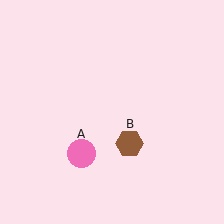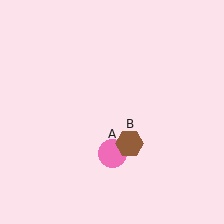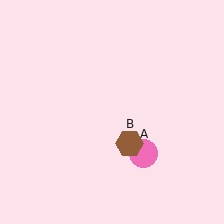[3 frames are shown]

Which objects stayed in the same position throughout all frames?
Brown hexagon (object B) remained stationary.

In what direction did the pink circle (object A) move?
The pink circle (object A) moved right.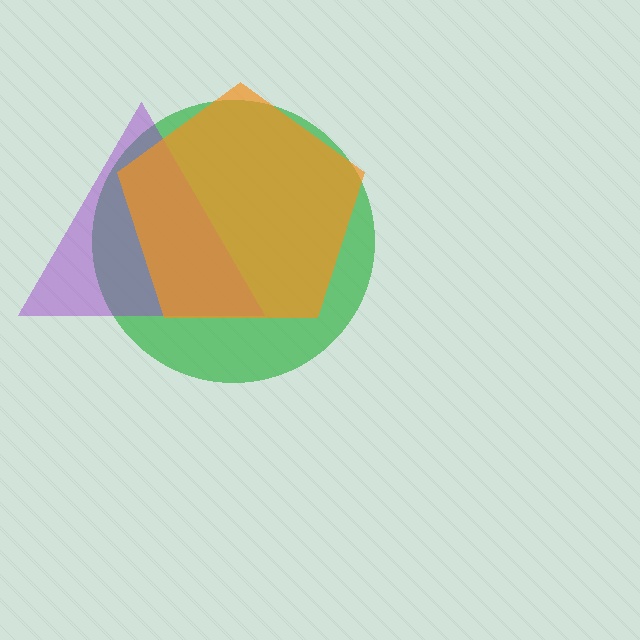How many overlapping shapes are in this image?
There are 3 overlapping shapes in the image.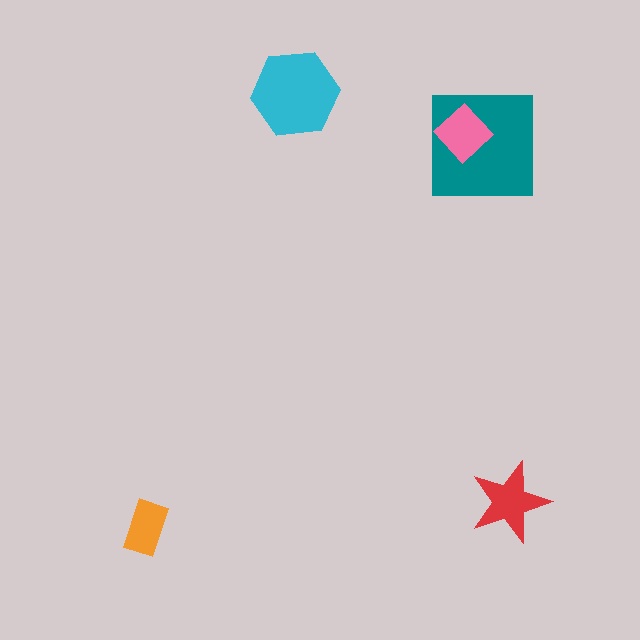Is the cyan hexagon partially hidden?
No, no other shape covers it.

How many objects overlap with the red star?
0 objects overlap with the red star.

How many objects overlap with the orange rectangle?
0 objects overlap with the orange rectangle.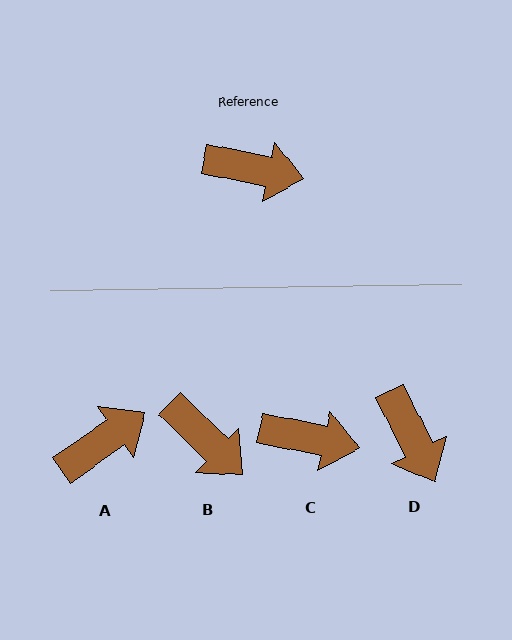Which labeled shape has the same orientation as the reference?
C.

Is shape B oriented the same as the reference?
No, it is off by about 33 degrees.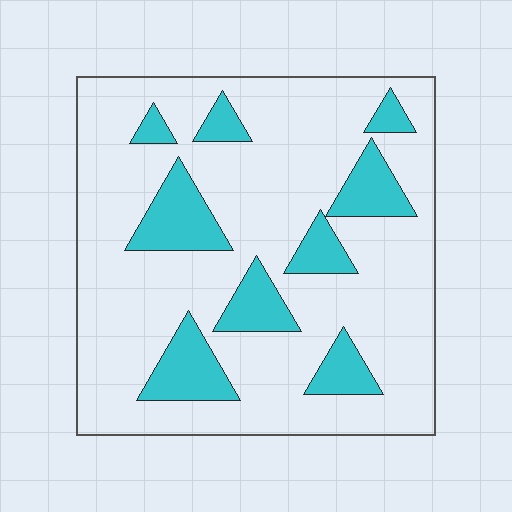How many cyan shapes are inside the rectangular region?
9.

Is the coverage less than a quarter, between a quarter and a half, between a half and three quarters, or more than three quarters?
Less than a quarter.